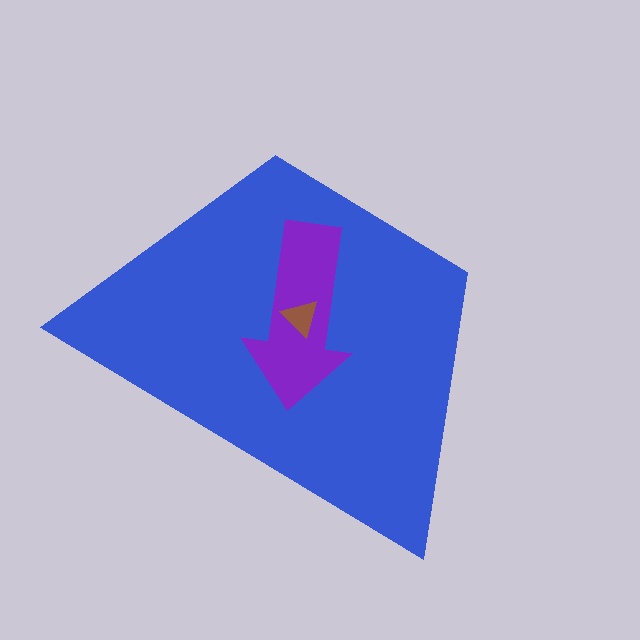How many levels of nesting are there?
3.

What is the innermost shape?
The brown triangle.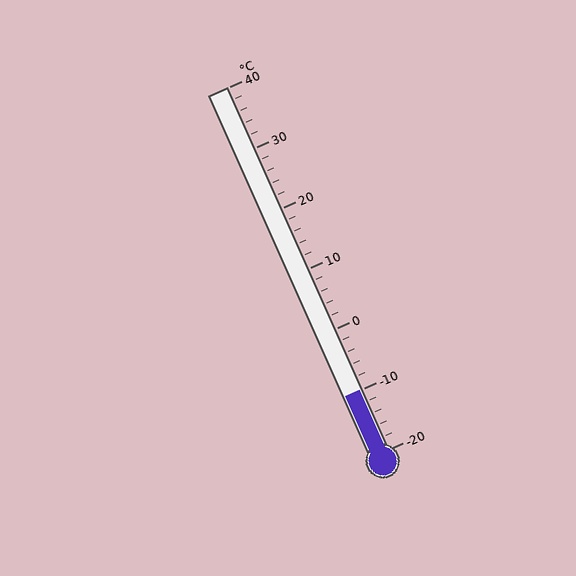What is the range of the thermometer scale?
The thermometer scale ranges from -20°C to 40°C.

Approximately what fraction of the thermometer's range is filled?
The thermometer is filled to approximately 15% of its range.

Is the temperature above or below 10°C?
The temperature is below 10°C.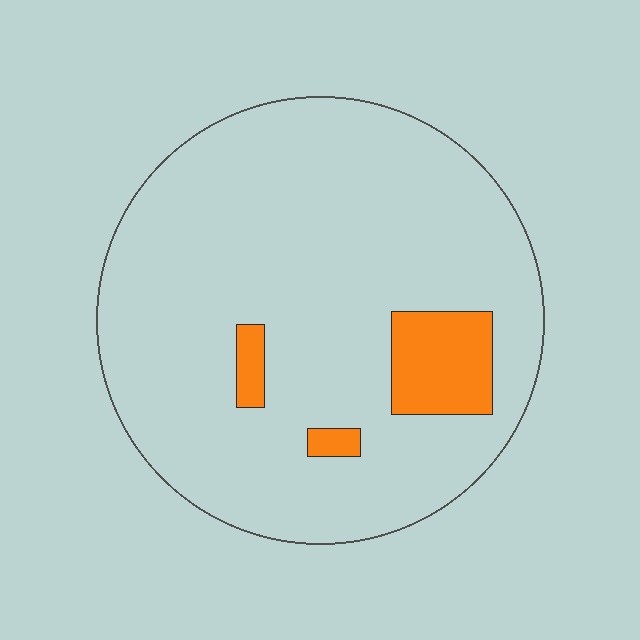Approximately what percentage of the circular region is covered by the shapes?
Approximately 10%.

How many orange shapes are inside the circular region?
3.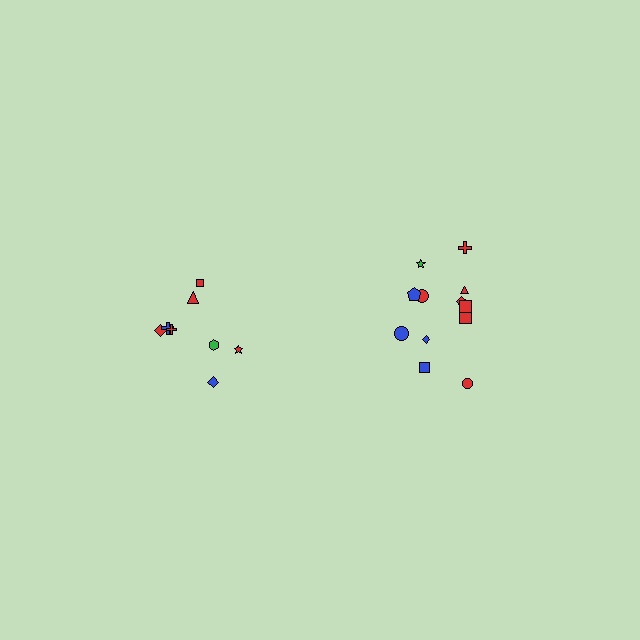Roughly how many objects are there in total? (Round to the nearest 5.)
Roughly 20 objects in total.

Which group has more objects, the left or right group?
The right group.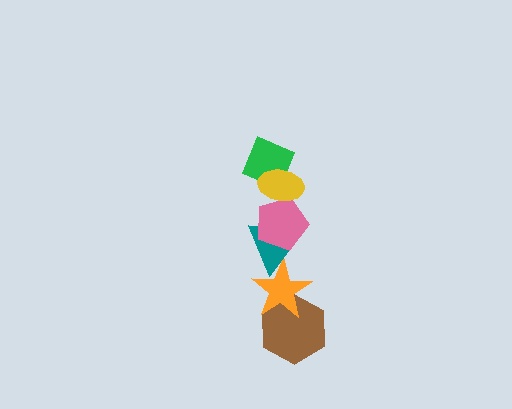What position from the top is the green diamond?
The green diamond is 2nd from the top.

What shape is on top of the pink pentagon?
The green diamond is on top of the pink pentagon.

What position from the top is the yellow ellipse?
The yellow ellipse is 1st from the top.